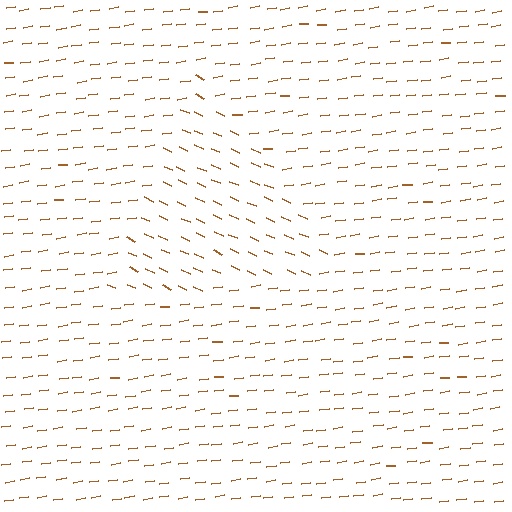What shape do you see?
I see a triangle.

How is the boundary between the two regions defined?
The boundary is defined purely by a change in line orientation (approximately 33 degrees difference). All lines are the same color and thickness.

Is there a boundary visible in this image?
Yes, there is a texture boundary formed by a change in line orientation.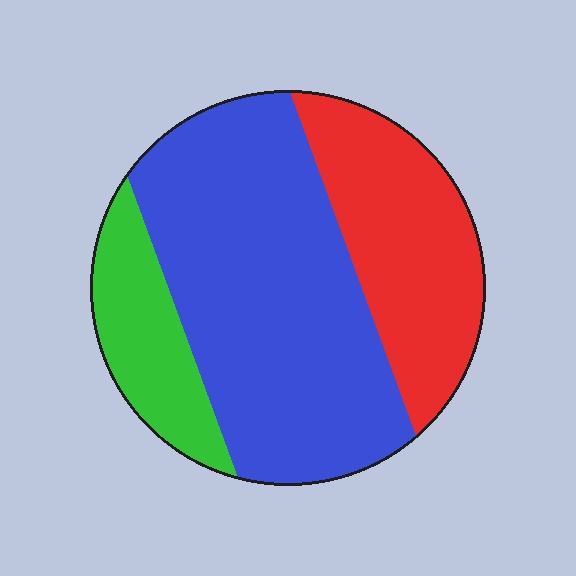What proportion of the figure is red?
Red covers 28% of the figure.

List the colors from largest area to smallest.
From largest to smallest: blue, red, green.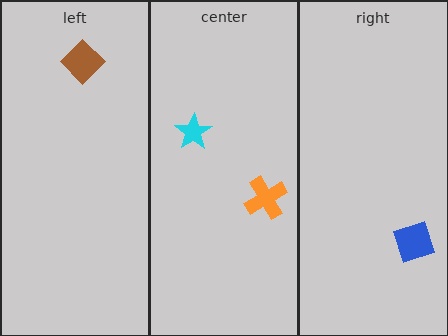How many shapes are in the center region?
2.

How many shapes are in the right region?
1.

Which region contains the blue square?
The right region.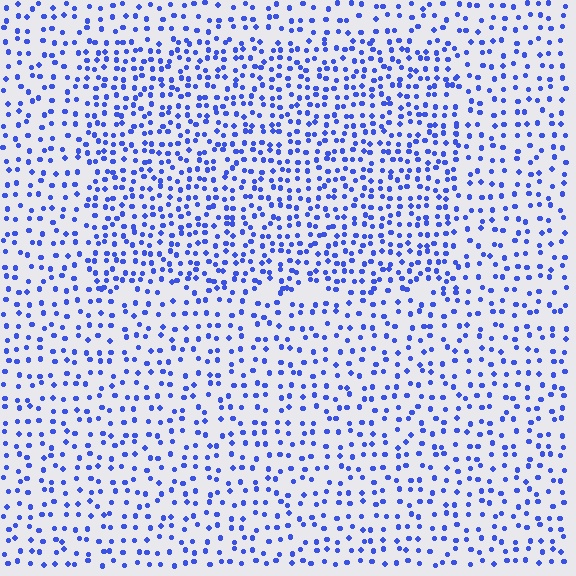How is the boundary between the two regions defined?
The boundary is defined by a change in element density (approximately 1.7x ratio). All elements are the same color, size, and shape.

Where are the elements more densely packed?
The elements are more densely packed inside the rectangle boundary.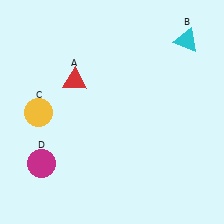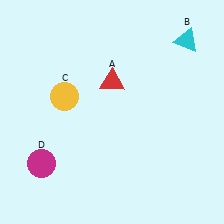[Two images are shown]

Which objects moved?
The objects that moved are: the red triangle (A), the yellow circle (C).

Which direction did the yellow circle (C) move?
The yellow circle (C) moved right.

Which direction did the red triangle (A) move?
The red triangle (A) moved right.